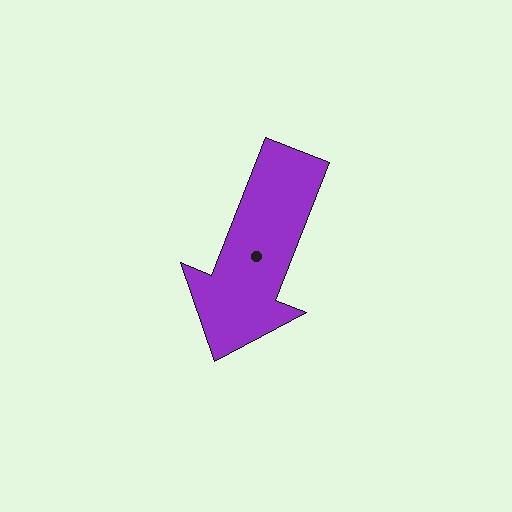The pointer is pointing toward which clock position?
Roughly 7 o'clock.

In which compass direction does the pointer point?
South.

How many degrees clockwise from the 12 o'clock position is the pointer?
Approximately 201 degrees.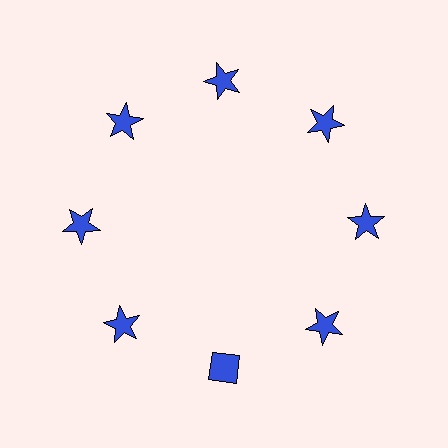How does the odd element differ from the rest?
It has a different shape: diamond instead of star.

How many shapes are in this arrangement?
There are 8 shapes arranged in a ring pattern.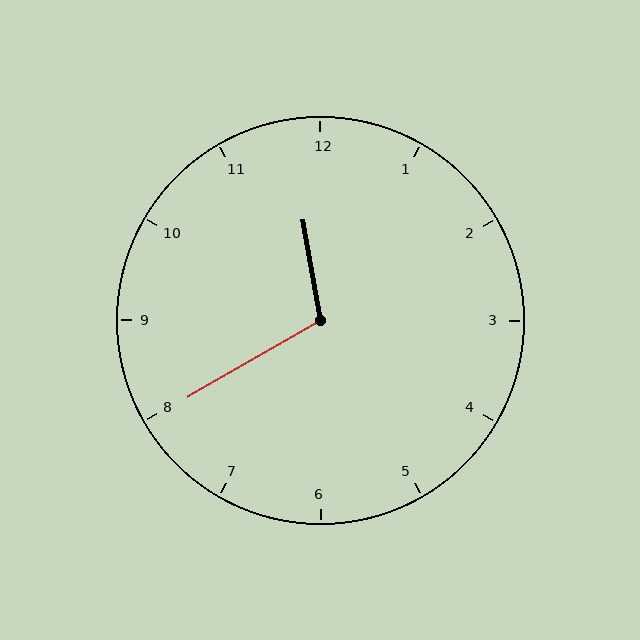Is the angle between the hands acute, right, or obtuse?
It is obtuse.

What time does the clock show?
11:40.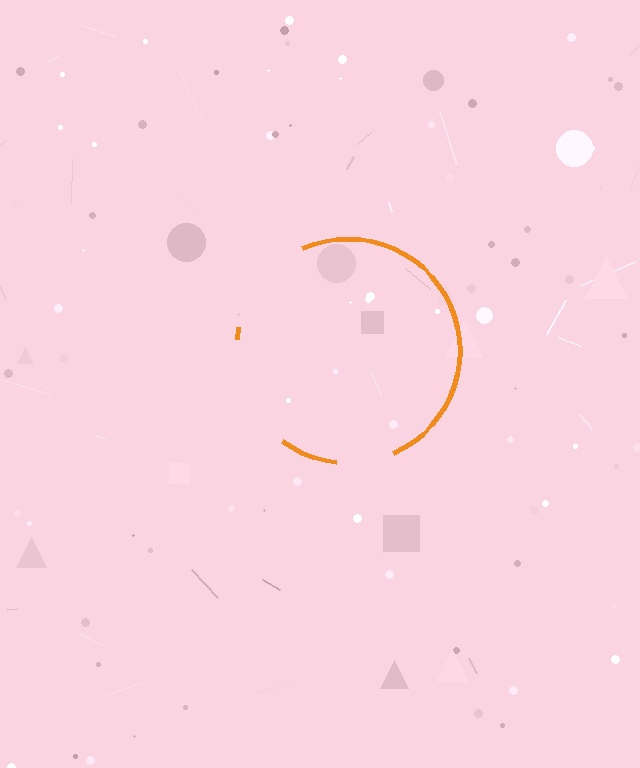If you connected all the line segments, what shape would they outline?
They would outline a circle.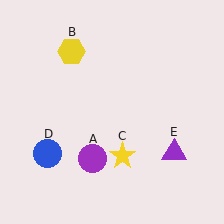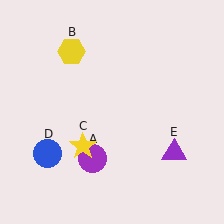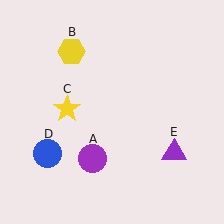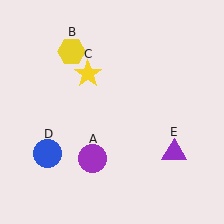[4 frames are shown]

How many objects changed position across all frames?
1 object changed position: yellow star (object C).